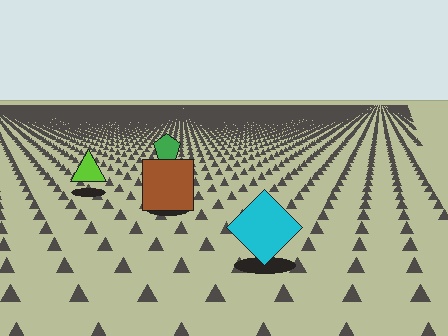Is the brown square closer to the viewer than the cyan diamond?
No. The cyan diamond is closer — you can tell from the texture gradient: the ground texture is coarser near it.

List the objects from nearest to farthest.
From nearest to farthest: the cyan diamond, the brown square, the lime triangle, the green pentagon.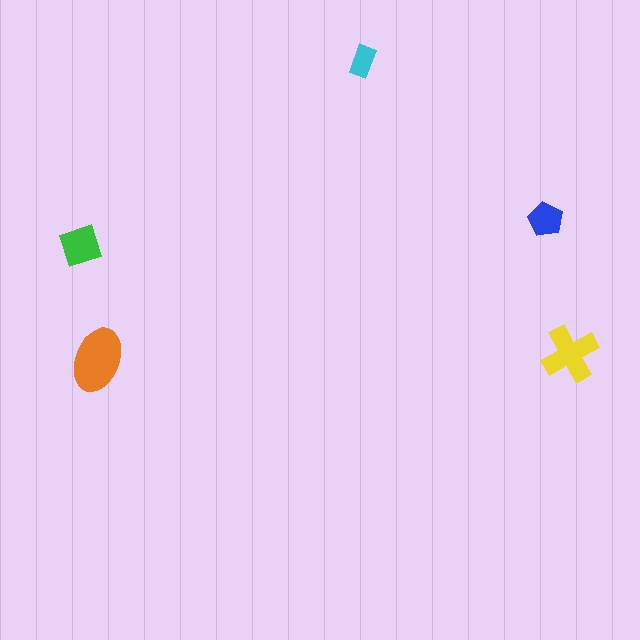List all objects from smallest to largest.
The cyan rectangle, the blue pentagon, the green diamond, the yellow cross, the orange ellipse.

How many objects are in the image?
There are 5 objects in the image.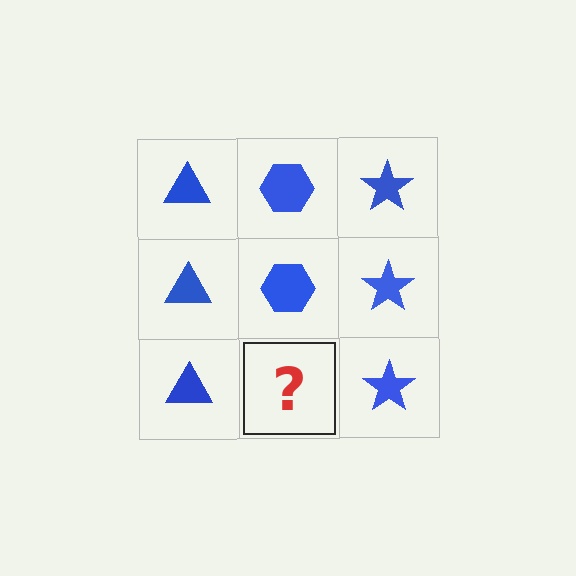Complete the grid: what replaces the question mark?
The question mark should be replaced with a blue hexagon.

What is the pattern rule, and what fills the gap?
The rule is that each column has a consistent shape. The gap should be filled with a blue hexagon.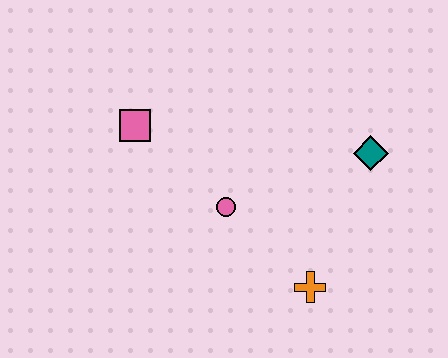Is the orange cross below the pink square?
Yes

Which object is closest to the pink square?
The pink circle is closest to the pink square.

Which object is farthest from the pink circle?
The teal diamond is farthest from the pink circle.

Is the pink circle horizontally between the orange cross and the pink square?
Yes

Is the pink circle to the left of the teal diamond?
Yes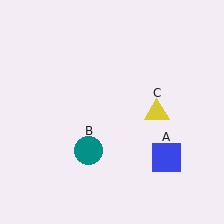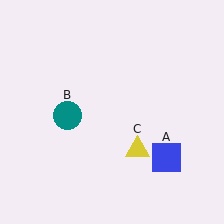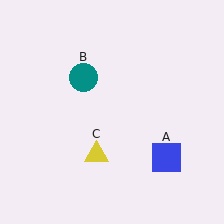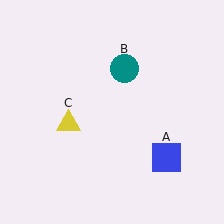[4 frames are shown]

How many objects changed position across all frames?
2 objects changed position: teal circle (object B), yellow triangle (object C).